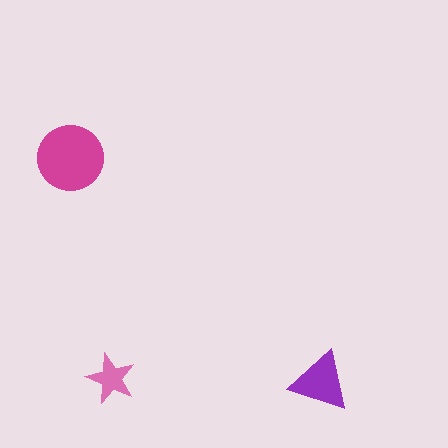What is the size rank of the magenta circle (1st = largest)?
1st.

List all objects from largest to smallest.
The magenta circle, the purple triangle, the pink star.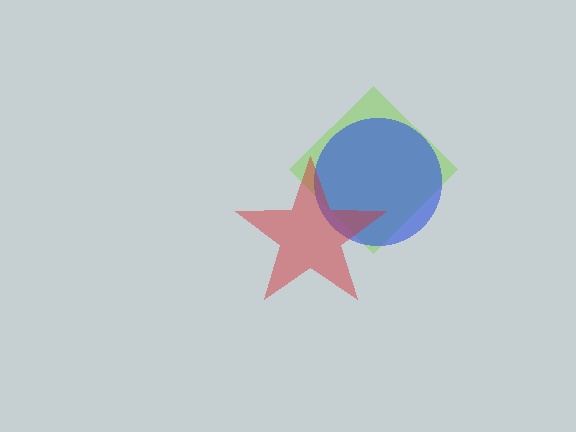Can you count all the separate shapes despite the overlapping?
Yes, there are 3 separate shapes.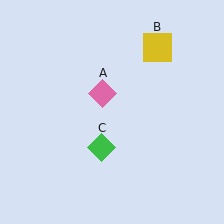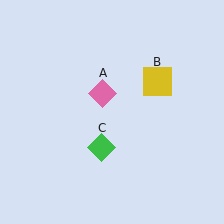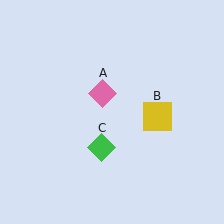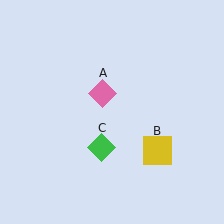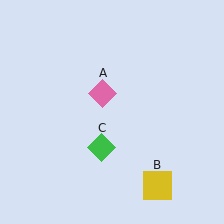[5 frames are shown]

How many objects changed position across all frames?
1 object changed position: yellow square (object B).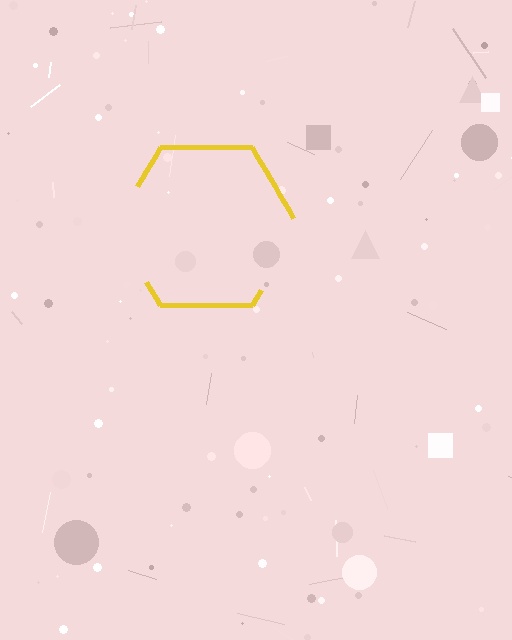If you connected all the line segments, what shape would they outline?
They would outline a hexagon.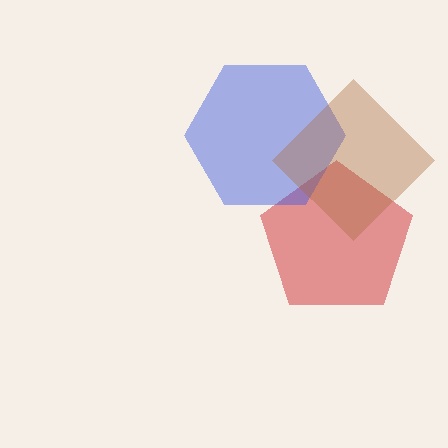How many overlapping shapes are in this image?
There are 3 overlapping shapes in the image.